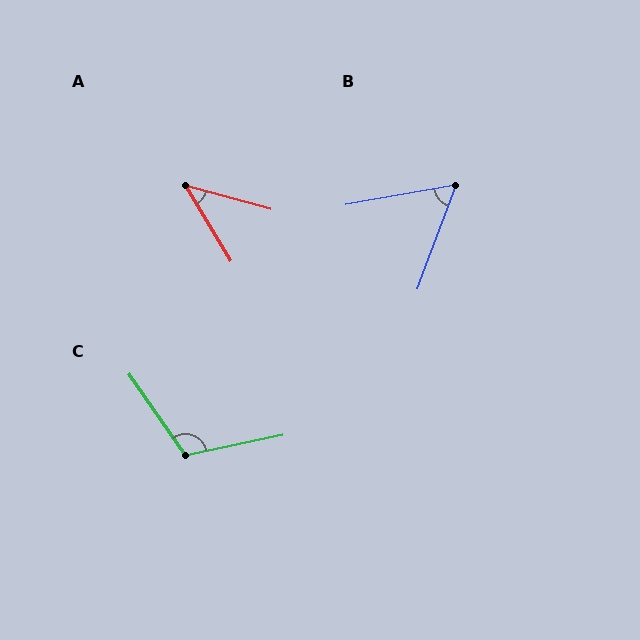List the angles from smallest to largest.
A (44°), B (59°), C (113°).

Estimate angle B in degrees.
Approximately 59 degrees.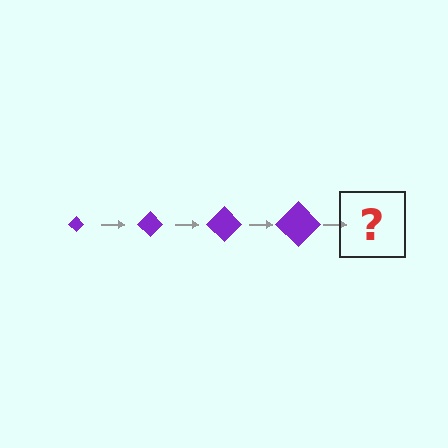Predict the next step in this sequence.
The next step is a purple diamond, larger than the previous one.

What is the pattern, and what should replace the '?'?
The pattern is that the diamond gets progressively larger each step. The '?' should be a purple diamond, larger than the previous one.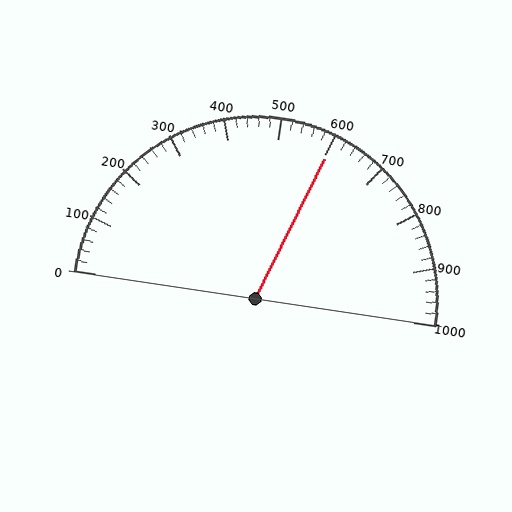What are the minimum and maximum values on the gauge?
The gauge ranges from 0 to 1000.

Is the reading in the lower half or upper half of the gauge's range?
The reading is in the upper half of the range (0 to 1000).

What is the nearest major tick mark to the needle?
The nearest major tick mark is 600.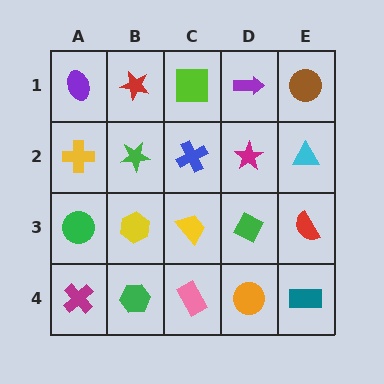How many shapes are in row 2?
5 shapes.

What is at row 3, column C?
A yellow trapezoid.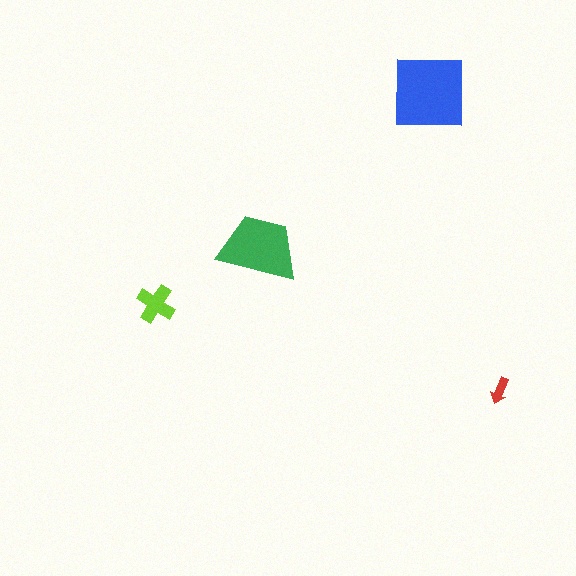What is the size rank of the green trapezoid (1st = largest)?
2nd.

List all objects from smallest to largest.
The red arrow, the lime cross, the green trapezoid, the blue square.